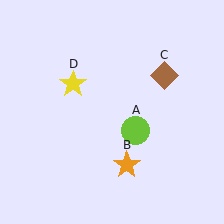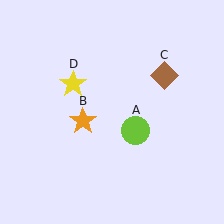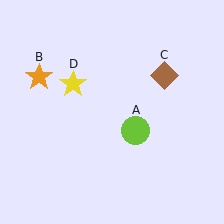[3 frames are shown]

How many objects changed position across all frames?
1 object changed position: orange star (object B).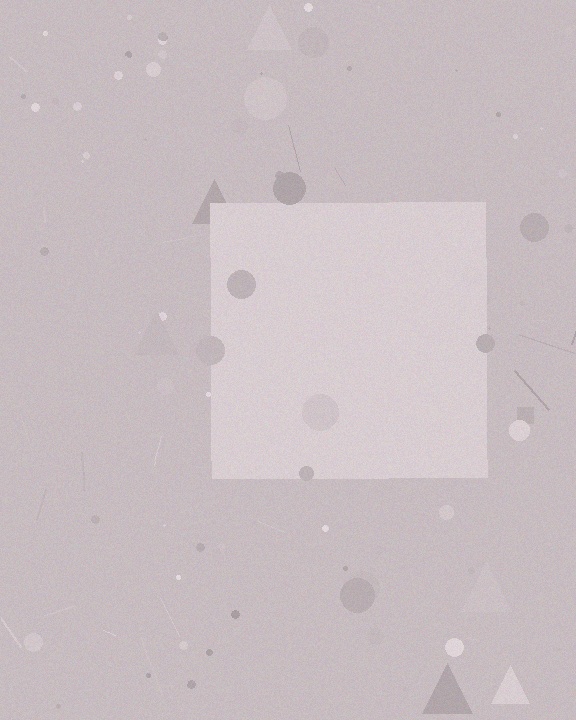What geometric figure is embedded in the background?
A square is embedded in the background.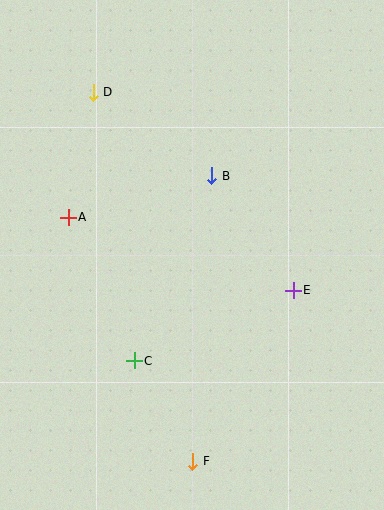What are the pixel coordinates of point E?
Point E is at (293, 290).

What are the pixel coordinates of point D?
Point D is at (93, 92).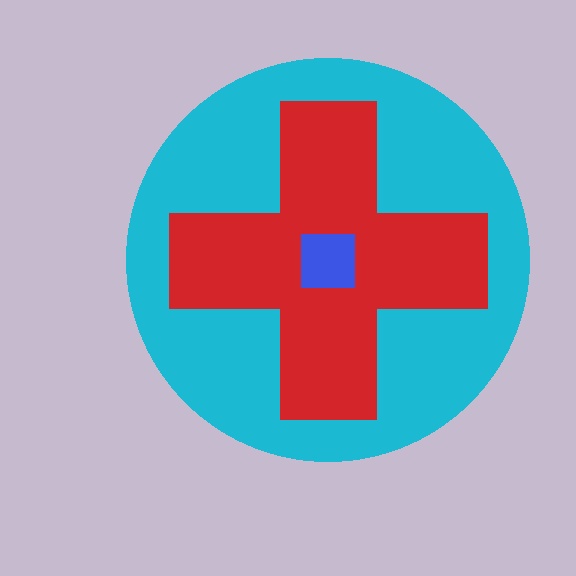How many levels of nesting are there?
3.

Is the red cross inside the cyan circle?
Yes.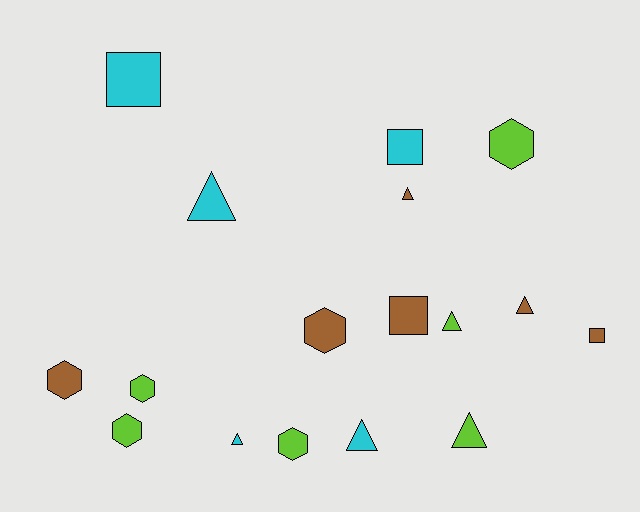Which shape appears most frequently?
Triangle, with 7 objects.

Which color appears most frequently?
Brown, with 6 objects.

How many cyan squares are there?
There are 2 cyan squares.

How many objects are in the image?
There are 17 objects.